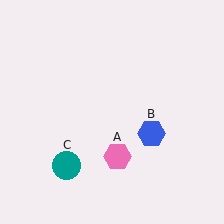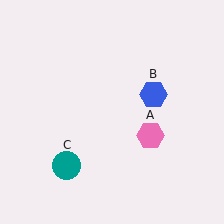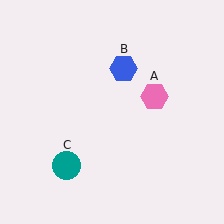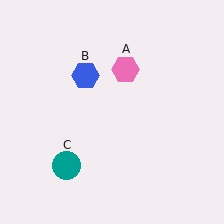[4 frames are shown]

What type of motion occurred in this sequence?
The pink hexagon (object A), blue hexagon (object B) rotated counterclockwise around the center of the scene.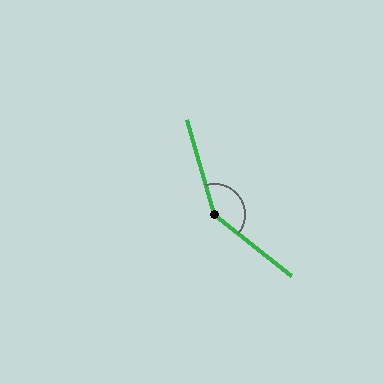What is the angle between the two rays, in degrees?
Approximately 144 degrees.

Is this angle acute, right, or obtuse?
It is obtuse.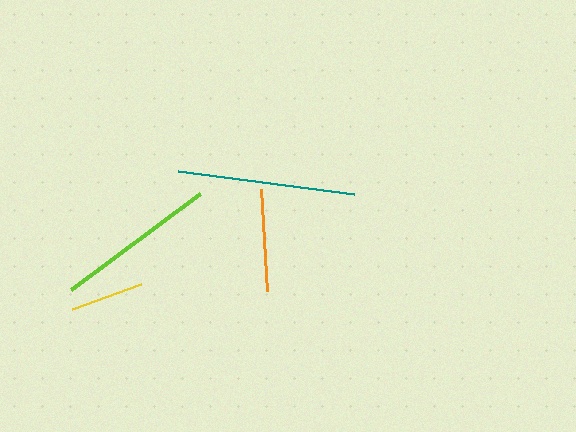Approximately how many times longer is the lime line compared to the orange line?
The lime line is approximately 1.6 times the length of the orange line.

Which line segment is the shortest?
The yellow line is the shortest at approximately 74 pixels.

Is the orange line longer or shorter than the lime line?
The lime line is longer than the orange line.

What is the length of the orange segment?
The orange segment is approximately 102 pixels long.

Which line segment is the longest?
The teal line is the longest at approximately 178 pixels.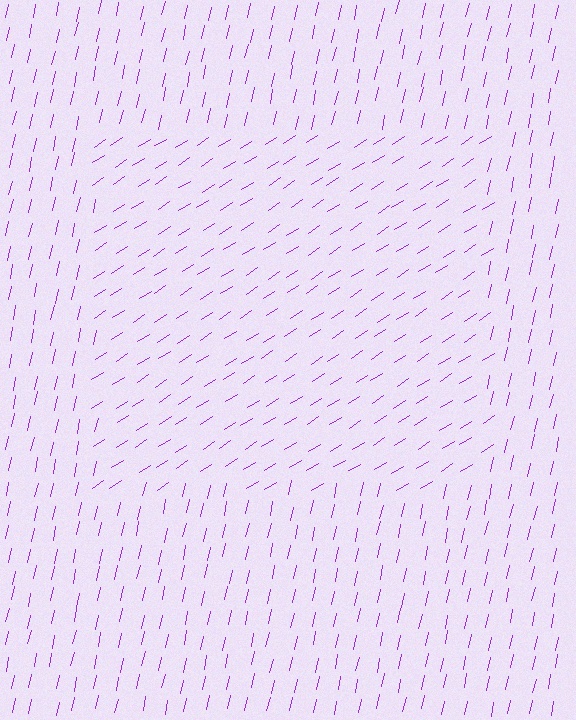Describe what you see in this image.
The image is filled with small purple line segments. A rectangle region in the image has lines oriented differently from the surrounding lines, creating a visible texture boundary.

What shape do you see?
I see a rectangle.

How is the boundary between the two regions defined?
The boundary is defined purely by a change in line orientation (approximately 45 degrees difference). All lines are the same color and thickness.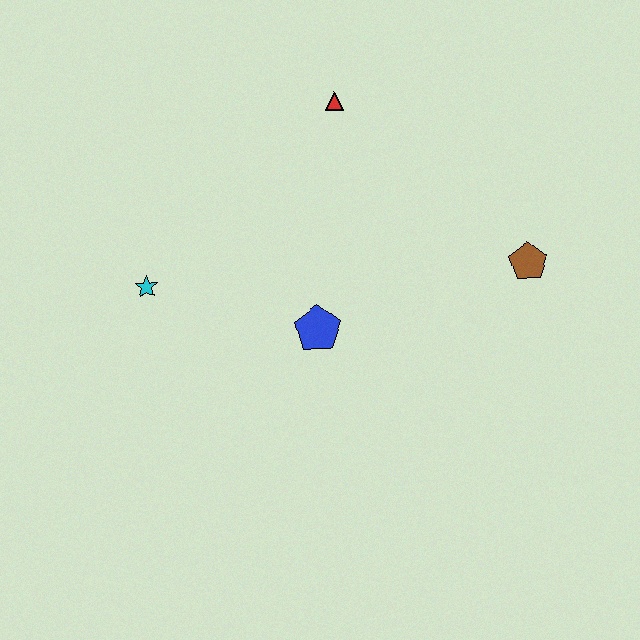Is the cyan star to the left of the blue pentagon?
Yes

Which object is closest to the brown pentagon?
The blue pentagon is closest to the brown pentagon.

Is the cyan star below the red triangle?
Yes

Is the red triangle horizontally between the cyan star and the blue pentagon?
No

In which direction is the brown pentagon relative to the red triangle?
The brown pentagon is to the right of the red triangle.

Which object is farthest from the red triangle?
The cyan star is farthest from the red triangle.